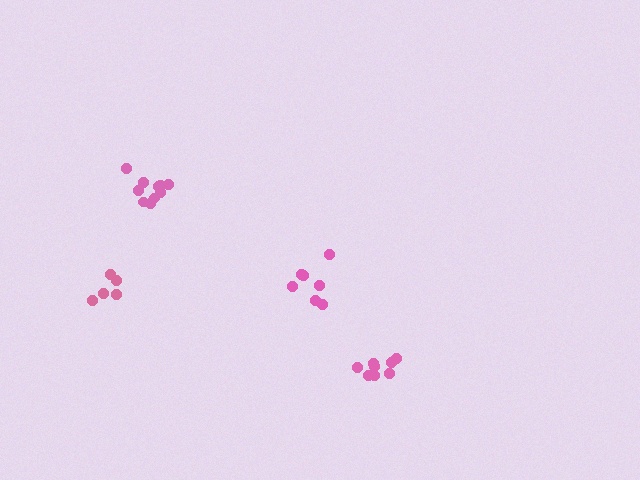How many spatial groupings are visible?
There are 4 spatial groupings.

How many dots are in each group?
Group 1: 5 dots, Group 2: 7 dots, Group 3: 10 dots, Group 4: 8 dots (30 total).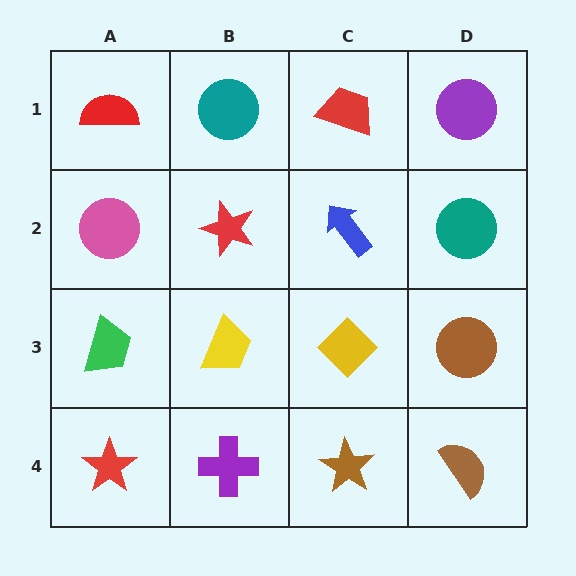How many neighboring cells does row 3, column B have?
4.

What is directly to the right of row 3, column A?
A yellow trapezoid.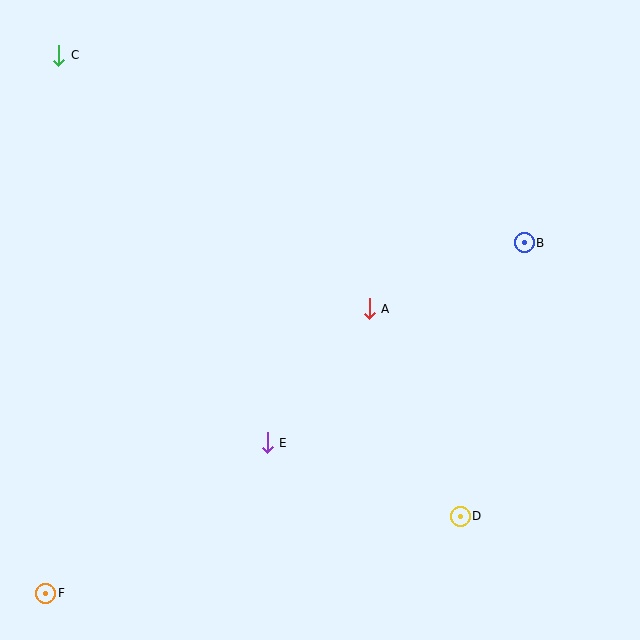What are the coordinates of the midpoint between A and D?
The midpoint between A and D is at (415, 413).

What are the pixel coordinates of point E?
Point E is at (267, 443).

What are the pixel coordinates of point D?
Point D is at (460, 516).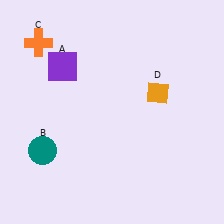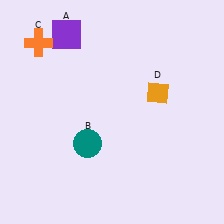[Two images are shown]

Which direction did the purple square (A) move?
The purple square (A) moved up.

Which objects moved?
The objects that moved are: the purple square (A), the teal circle (B).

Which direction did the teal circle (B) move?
The teal circle (B) moved right.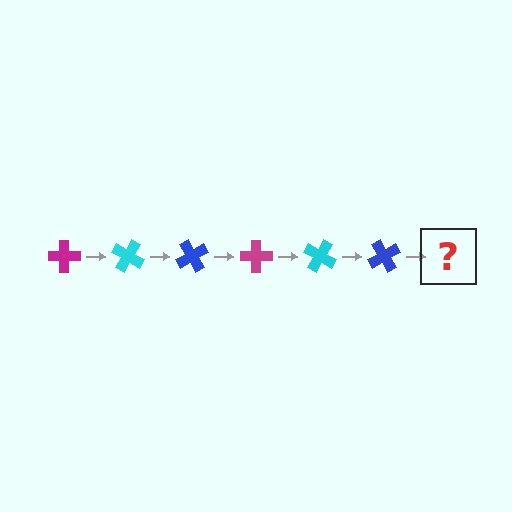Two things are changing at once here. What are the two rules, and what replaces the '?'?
The two rules are that it rotates 30 degrees each step and the color cycles through magenta, cyan, and blue. The '?' should be a magenta cross, rotated 180 degrees from the start.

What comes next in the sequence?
The next element should be a magenta cross, rotated 180 degrees from the start.